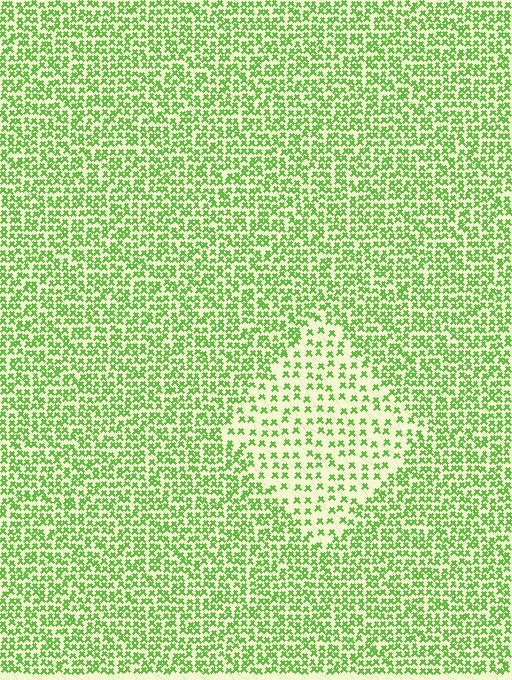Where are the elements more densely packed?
The elements are more densely packed outside the diamond boundary.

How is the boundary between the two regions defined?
The boundary is defined by a change in element density (approximately 2.1x ratio). All elements are the same color, size, and shape.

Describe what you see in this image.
The image contains small lime elements arranged at two different densities. A diamond-shaped region is visible where the elements are less densely packed than the surrounding area.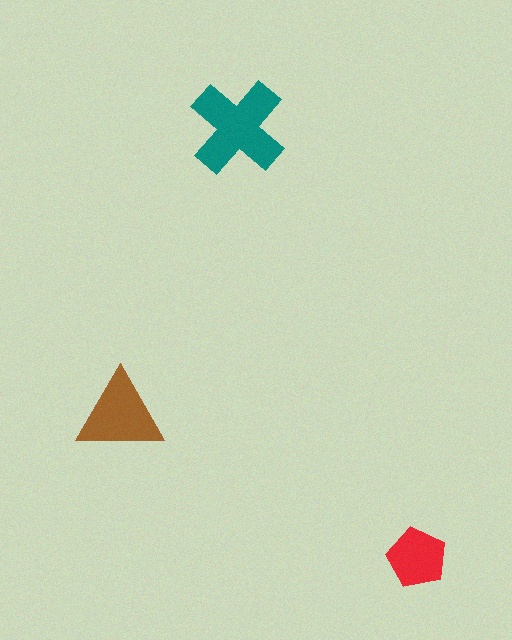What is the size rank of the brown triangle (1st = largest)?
2nd.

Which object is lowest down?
The red pentagon is bottommost.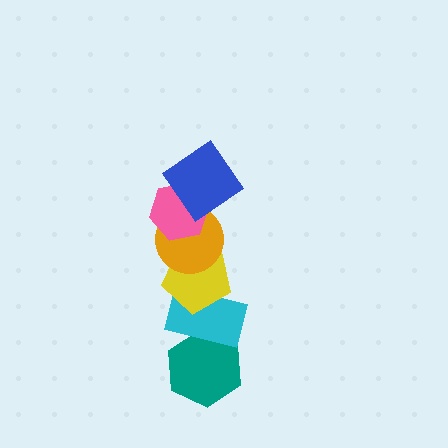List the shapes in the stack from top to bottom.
From top to bottom: the blue diamond, the pink hexagon, the orange circle, the yellow pentagon, the cyan rectangle, the teal hexagon.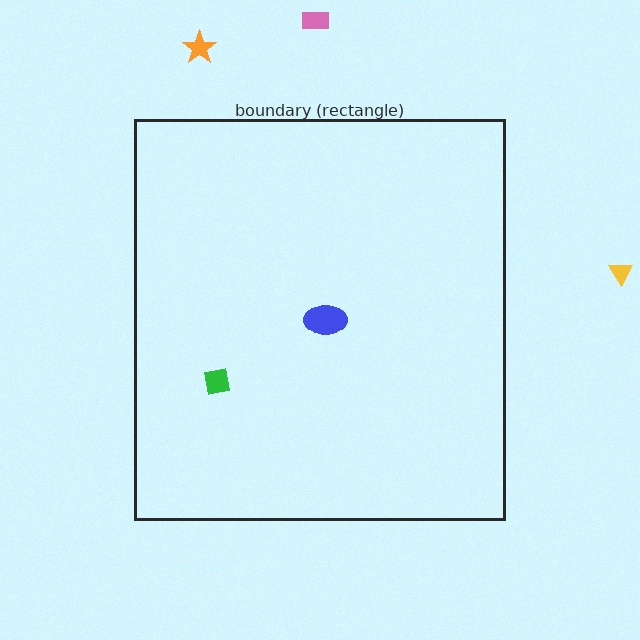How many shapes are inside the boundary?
2 inside, 3 outside.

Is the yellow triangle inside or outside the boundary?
Outside.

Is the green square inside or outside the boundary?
Inside.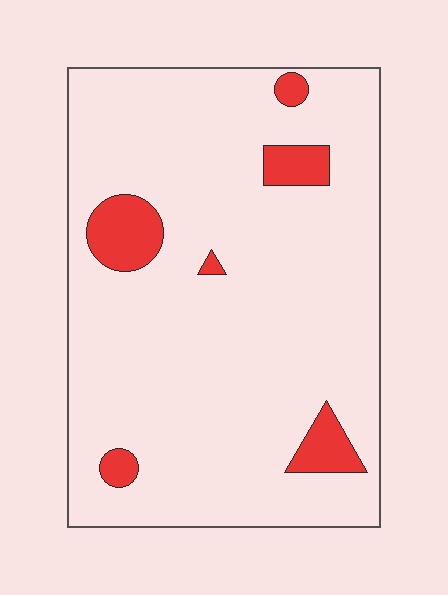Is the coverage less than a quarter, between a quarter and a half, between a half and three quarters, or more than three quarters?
Less than a quarter.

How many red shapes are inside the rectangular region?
6.